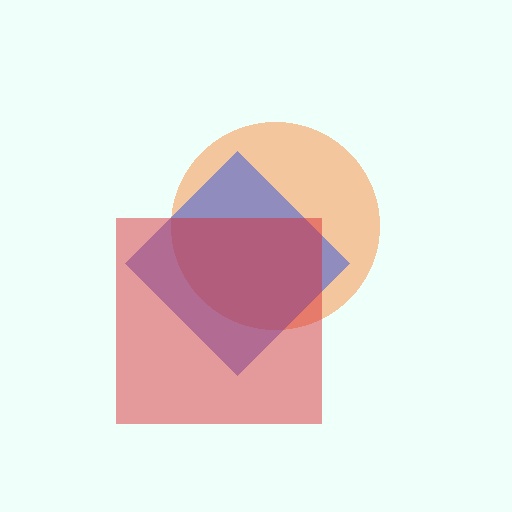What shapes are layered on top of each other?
The layered shapes are: an orange circle, a blue diamond, a red square.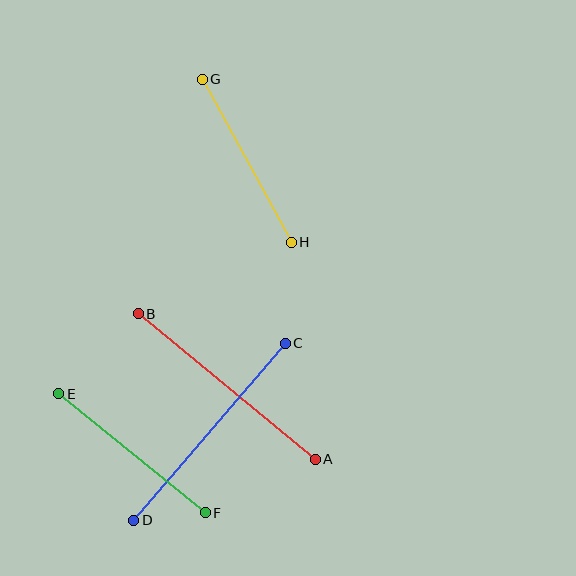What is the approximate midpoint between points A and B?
The midpoint is at approximately (227, 387) pixels.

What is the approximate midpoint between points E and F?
The midpoint is at approximately (132, 453) pixels.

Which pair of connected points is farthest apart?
Points C and D are farthest apart.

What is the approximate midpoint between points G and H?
The midpoint is at approximately (247, 161) pixels.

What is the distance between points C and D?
The distance is approximately 233 pixels.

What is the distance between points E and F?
The distance is approximately 189 pixels.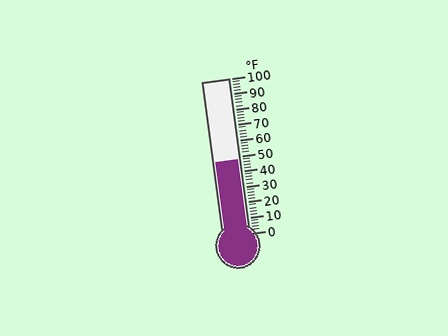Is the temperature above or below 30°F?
The temperature is above 30°F.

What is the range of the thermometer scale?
The thermometer scale ranges from 0°F to 100°F.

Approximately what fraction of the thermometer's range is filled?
The thermometer is filled to approximately 50% of its range.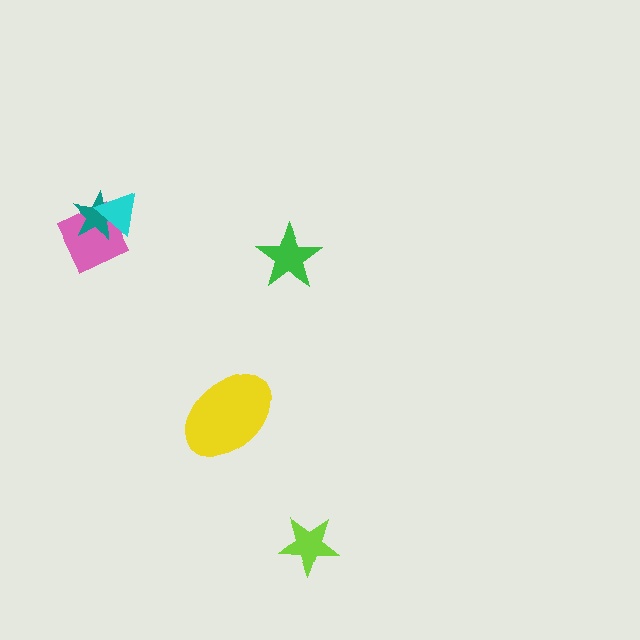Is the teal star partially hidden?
Yes, it is partially covered by another shape.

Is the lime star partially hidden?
No, no other shape covers it.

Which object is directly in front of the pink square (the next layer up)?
The teal star is directly in front of the pink square.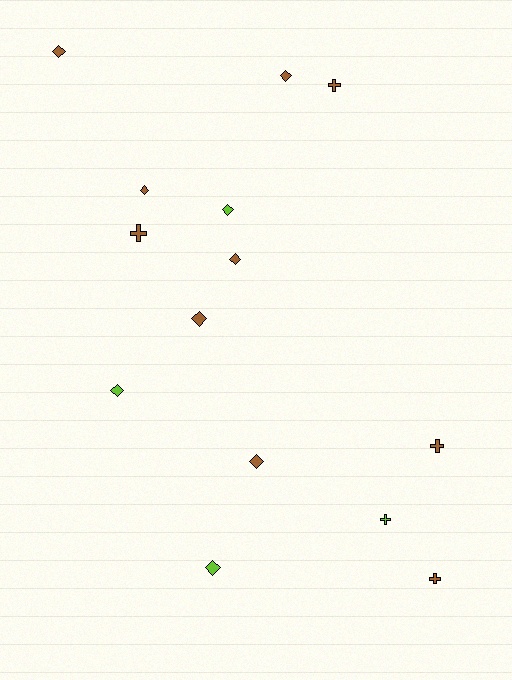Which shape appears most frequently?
Diamond, with 9 objects.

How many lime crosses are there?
There is 1 lime cross.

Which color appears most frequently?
Brown, with 10 objects.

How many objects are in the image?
There are 14 objects.